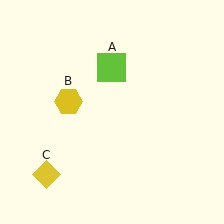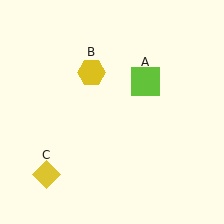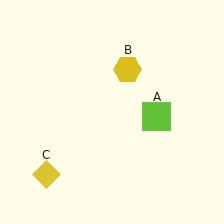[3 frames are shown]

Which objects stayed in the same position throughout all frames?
Yellow diamond (object C) remained stationary.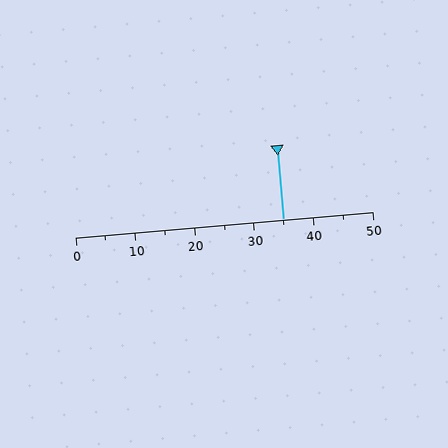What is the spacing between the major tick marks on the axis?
The major ticks are spaced 10 apart.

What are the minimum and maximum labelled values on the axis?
The axis runs from 0 to 50.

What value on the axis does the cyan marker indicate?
The marker indicates approximately 35.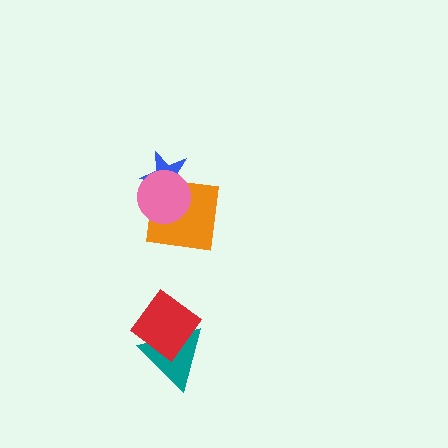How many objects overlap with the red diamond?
1 object overlaps with the red diamond.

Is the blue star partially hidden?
Yes, it is partially covered by another shape.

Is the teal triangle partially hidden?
Yes, it is partially covered by another shape.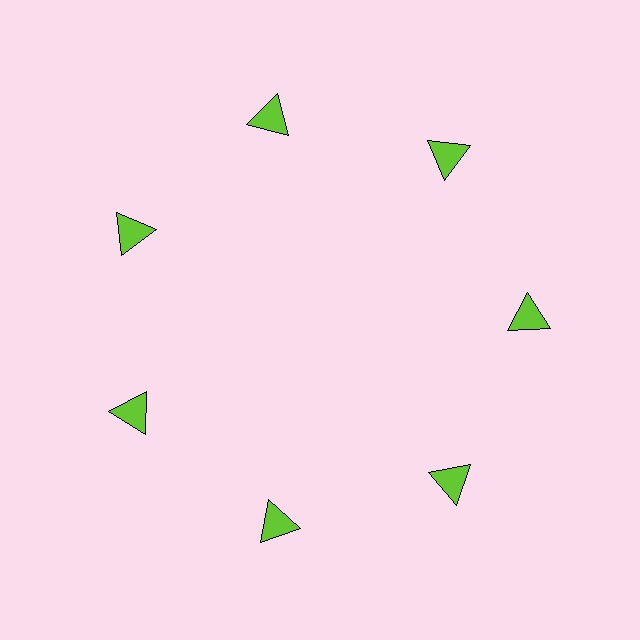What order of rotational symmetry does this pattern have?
This pattern has 7-fold rotational symmetry.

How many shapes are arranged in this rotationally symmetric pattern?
There are 7 shapes, arranged in 7 groups of 1.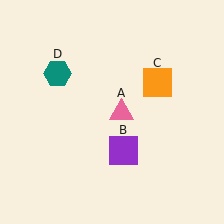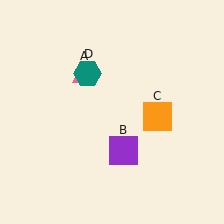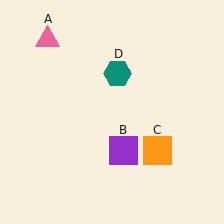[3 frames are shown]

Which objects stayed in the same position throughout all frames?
Purple square (object B) remained stationary.